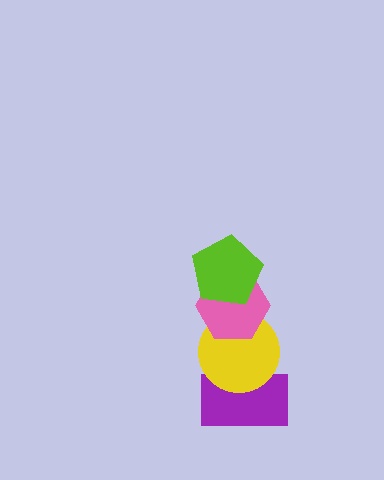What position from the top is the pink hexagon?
The pink hexagon is 2nd from the top.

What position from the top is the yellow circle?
The yellow circle is 3rd from the top.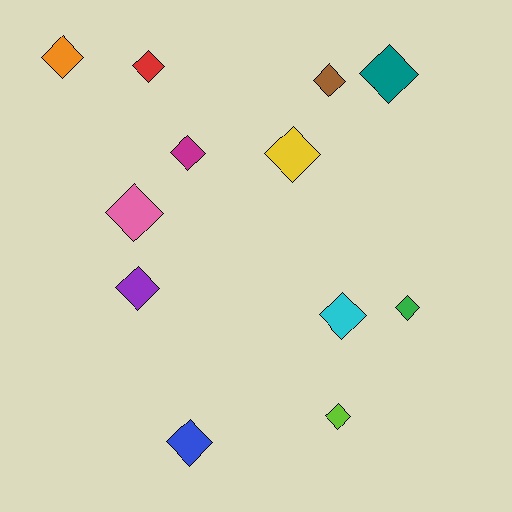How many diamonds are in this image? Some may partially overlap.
There are 12 diamonds.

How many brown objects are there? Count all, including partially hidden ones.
There is 1 brown object.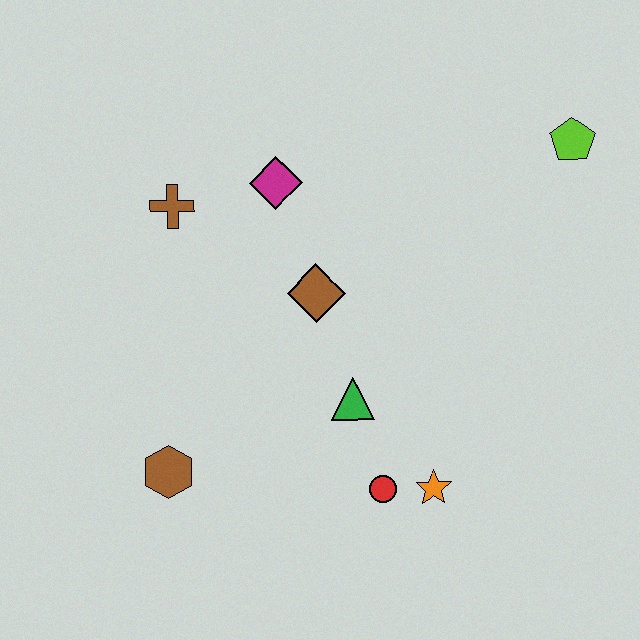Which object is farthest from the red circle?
The lime pentagon is farthest from the red circle.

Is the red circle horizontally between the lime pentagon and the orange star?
No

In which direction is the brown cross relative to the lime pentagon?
The brown cross is to the left of the lime pentagon.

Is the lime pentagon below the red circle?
No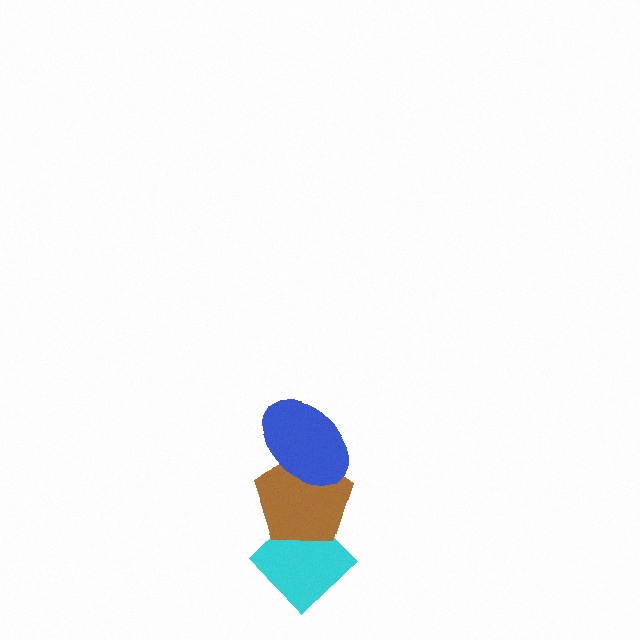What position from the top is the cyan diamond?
The cyan diamond is 3rd from the top.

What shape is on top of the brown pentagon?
The blue ellipse is on top of the brown pentagon.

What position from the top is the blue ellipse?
The blue ellipse is 1st from the top.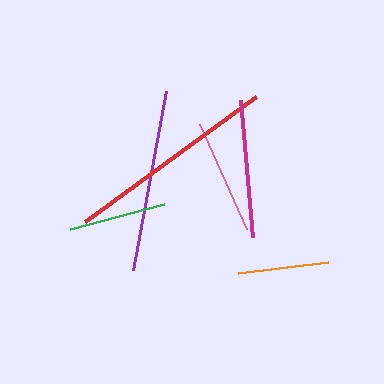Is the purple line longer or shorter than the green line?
The purple line is longer than the green line.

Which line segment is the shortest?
The orange line is the shortest at approximately 91 pixels.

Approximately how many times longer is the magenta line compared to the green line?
The magenta line is approximately 1.4 times the length of the green line.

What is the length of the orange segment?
The orange segment is approximately 91 pixels long.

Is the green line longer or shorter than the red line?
The red line is longer than the green line.